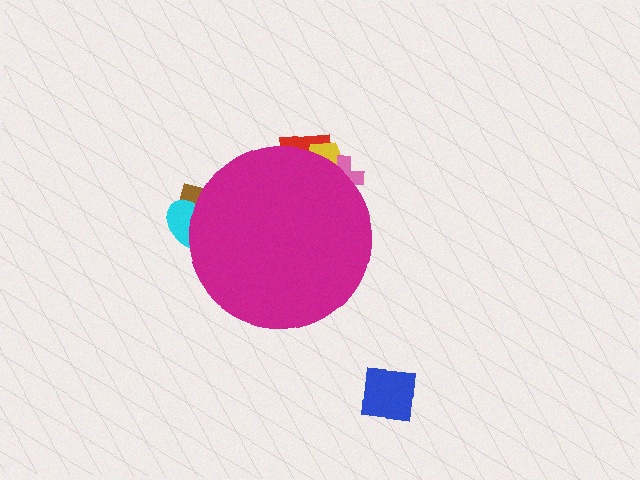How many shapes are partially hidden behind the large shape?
5 shapes are partially hidden.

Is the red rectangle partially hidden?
Yes, the red rectangle is partially hidden behind the magenta circle.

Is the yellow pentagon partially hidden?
Yes, the yellow pentagon is partially hidden behind the magenta circle.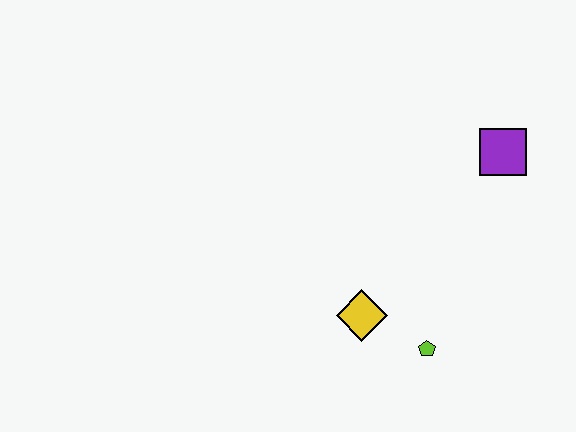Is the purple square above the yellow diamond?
Yes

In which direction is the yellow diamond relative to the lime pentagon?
The yellow diamond is to the left of the lime pentagon.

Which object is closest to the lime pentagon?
The yellow diamond is closest to the lime pentagon.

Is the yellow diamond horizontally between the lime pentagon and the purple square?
No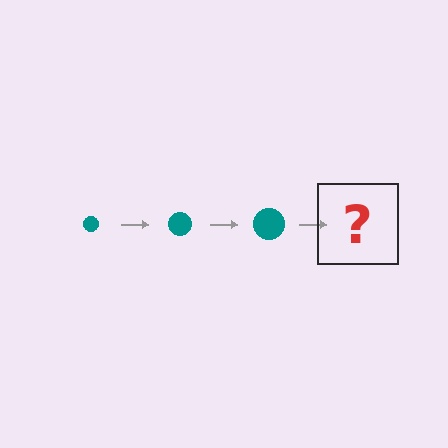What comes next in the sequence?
The next element should be a teal circle, larger than the previous one.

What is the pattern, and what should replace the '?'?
The pattern is that the circle gets progressively larger each step. The '?' should be a teal circle, larger than the previous one.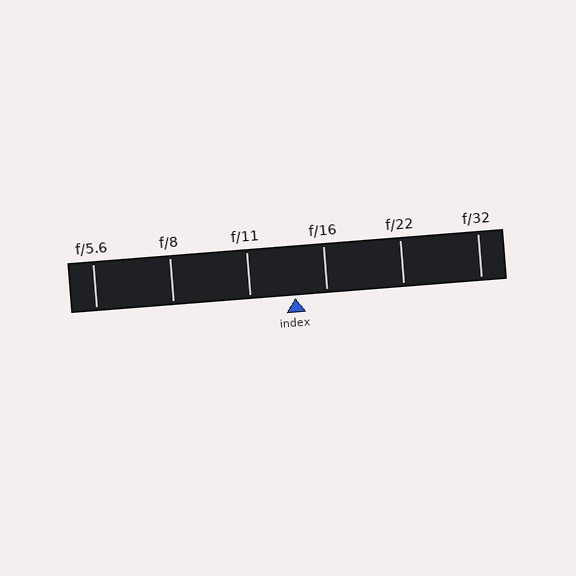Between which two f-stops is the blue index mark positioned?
The index mark is between f/11 and f/16.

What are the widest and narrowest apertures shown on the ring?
The widest aperture shown is f/5.6 and the narrowest is f/32.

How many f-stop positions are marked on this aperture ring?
There are 6 f-stop positions marked.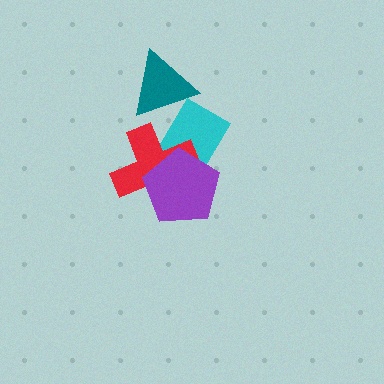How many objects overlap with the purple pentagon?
2 objects overlap with the purple pentagon.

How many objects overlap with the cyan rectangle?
3 objects overlap with the cyan rectangle.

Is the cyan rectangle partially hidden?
Yes, it is partially covered by another shape.